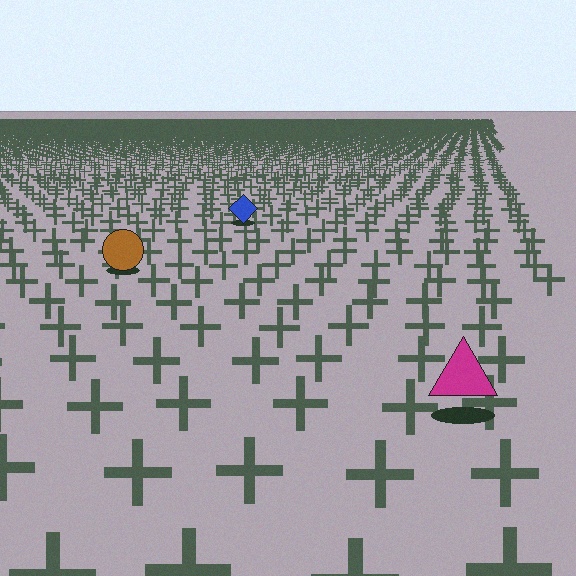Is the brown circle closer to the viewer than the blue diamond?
Yes. The brown circle is closer — you can tell from the texture gradient: the ground texture is coarser near it.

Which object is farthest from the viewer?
The blue diamond is farthest from the viewer. It appears smaller and the ground texture around it is denser.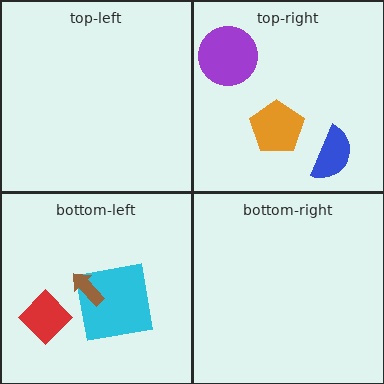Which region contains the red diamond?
The bottom-left region.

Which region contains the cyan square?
The bottom-left region.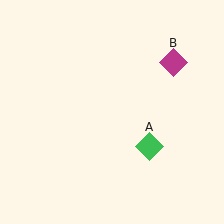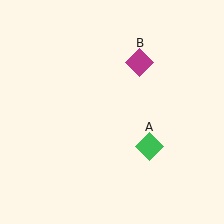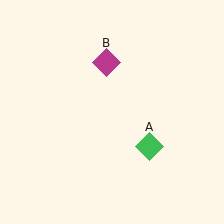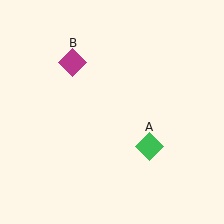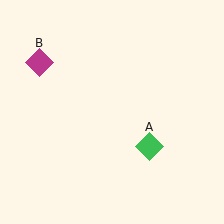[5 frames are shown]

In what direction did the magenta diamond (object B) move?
The magenta diamond (object B) moved left.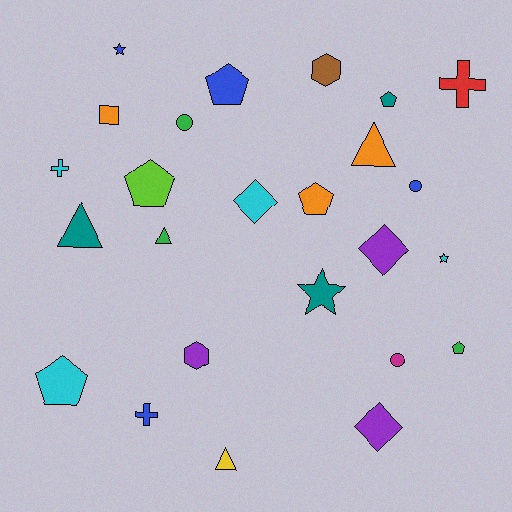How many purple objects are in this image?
There are 3 purple objects.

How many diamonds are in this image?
There are 3 diamonds.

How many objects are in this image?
There are 25 objects.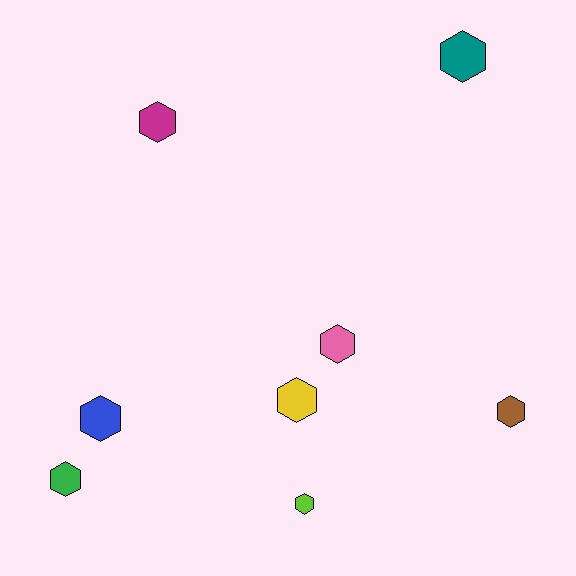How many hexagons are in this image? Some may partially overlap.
There are 8 hexagons.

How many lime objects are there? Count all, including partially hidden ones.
There is 1 lime object.